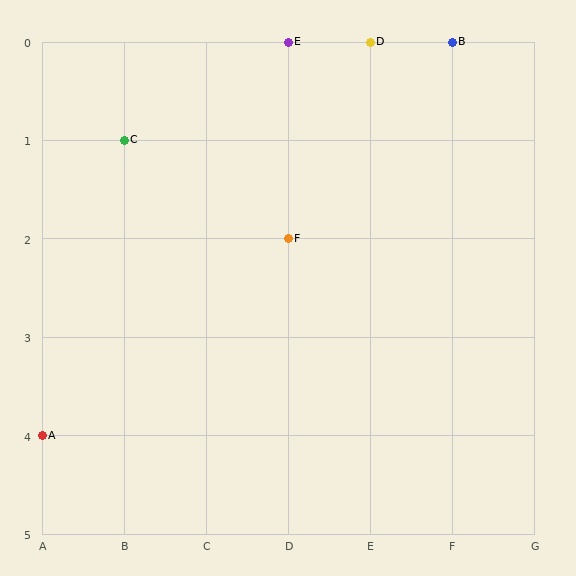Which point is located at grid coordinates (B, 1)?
Point C is at (B, 1).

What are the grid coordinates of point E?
Point E is at grid coordinates (D, 0).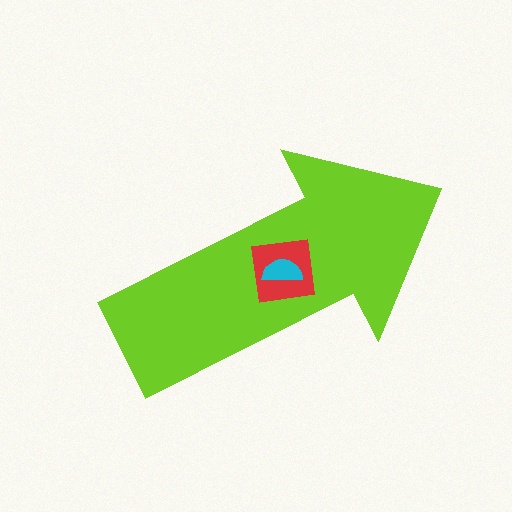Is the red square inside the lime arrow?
Yes.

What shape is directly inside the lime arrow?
The red square.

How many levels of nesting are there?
3.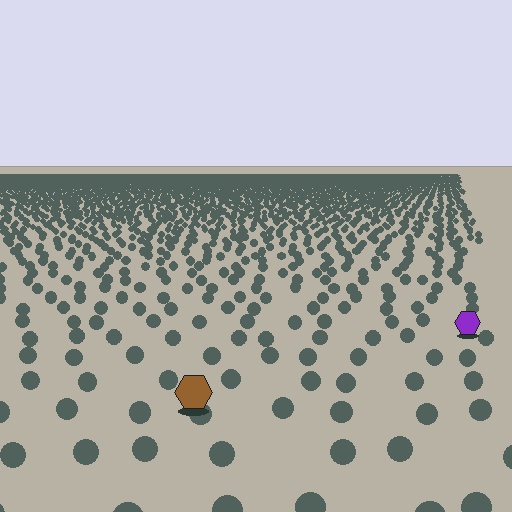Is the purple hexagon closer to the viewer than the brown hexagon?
No. The brown hexagon is closer — you can tell from the texture gradient: the ground texture is coarser near it.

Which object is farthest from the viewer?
The purple hexagon is farthest from the viewer. It appears smaller and the ground texture around it is denser.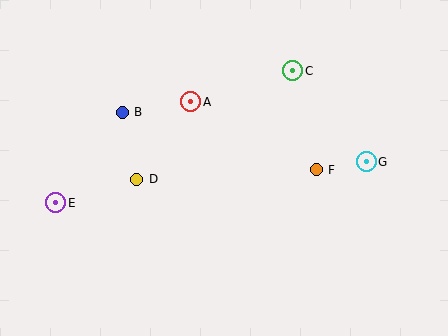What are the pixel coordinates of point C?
Point C is at (293, 71).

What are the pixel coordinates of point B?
Point B is at (122, 112).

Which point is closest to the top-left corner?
Point B is closest to the top-left corner.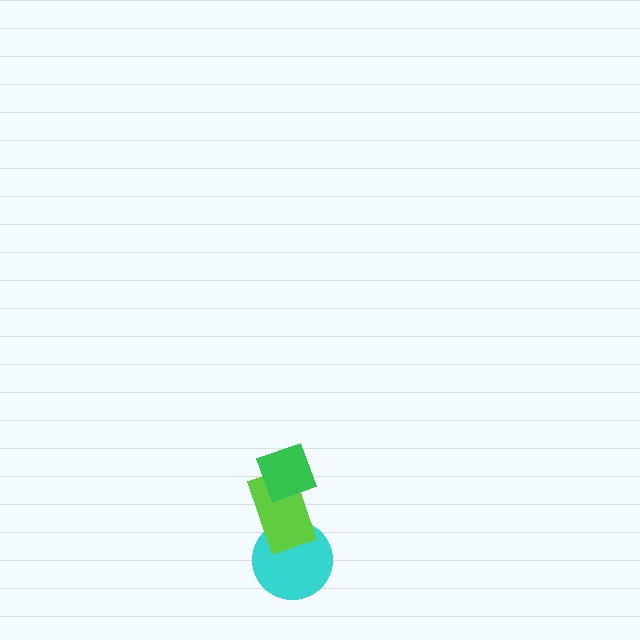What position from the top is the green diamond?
The green diamond is 1st from the top.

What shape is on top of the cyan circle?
The lime rectangle is on top of the cyan circle.